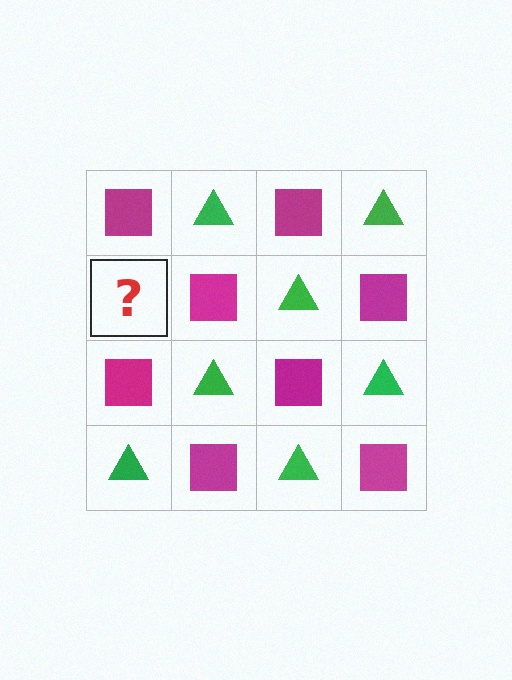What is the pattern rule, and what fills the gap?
The rule is that it alternates magenta square and green triangle in a checkerboard pattern. The gap should be filled with a green triangle.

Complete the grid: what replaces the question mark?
The question mark should be replaced with a green triangle.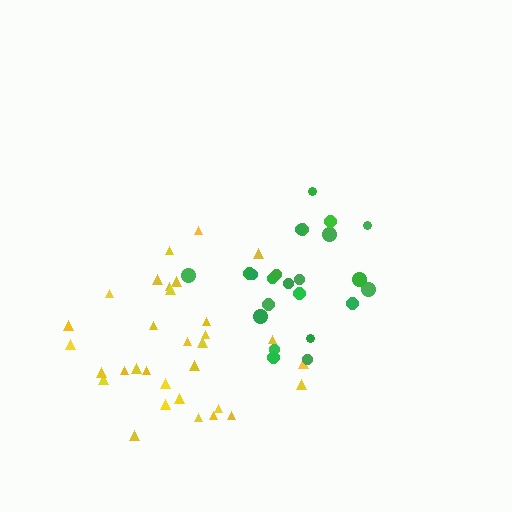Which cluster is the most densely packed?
Green.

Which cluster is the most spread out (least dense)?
Yellow.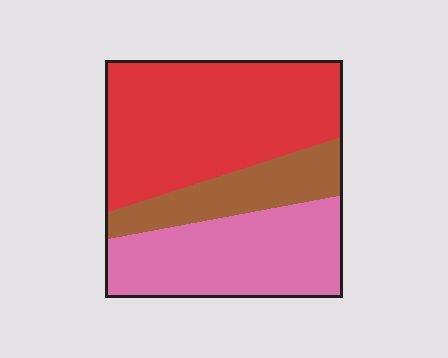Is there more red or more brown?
Red.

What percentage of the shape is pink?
Pink takes up about one third (1/3) of the shape.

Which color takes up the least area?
Brown, at roughly 20%.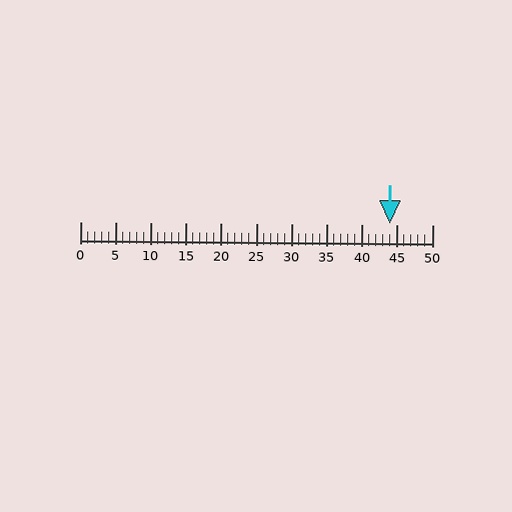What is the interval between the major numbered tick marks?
The major tick marks are spaced 5 units apart.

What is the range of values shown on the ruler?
The ruler shows values from 0 to 50.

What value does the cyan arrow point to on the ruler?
The cyan arrow points to approximately 44.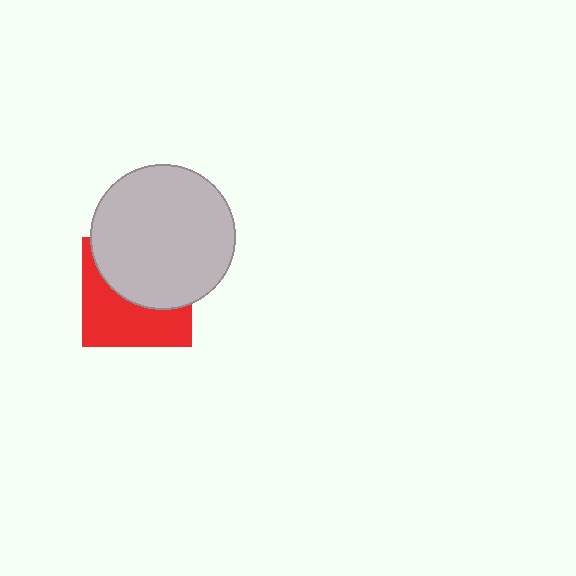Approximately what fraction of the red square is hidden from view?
Roughly 51% of the red square is hidden behind the light gray circle.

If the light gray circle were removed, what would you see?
You would see the complete red square.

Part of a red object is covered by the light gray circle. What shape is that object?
It is a square.